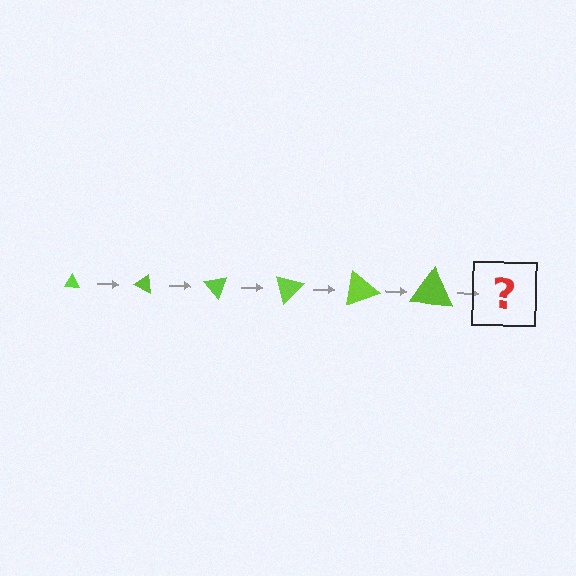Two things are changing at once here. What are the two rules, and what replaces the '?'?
The two rules are that the triangle grows larger each step and it rotates 25 degrees each step. The '?' should be a triangle, larger than the previous one and rotated 150 degrees from the start.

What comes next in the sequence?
The next element should be a triangle, larger than the previous one and rotated 150 degrees from the start.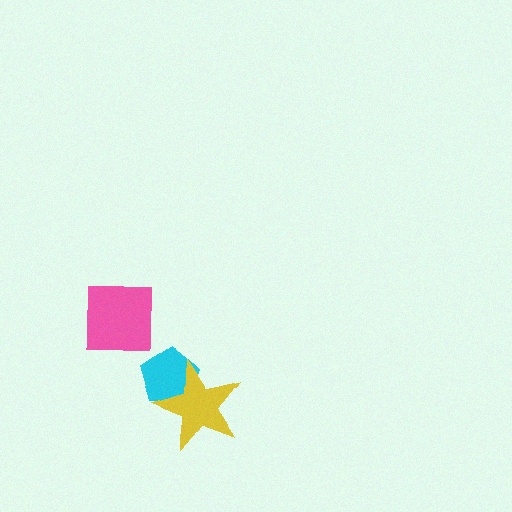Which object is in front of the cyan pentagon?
The yellow star is in front of the cyan pentagon.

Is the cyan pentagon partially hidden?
Yes, it is partially covered by another shape.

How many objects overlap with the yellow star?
1 object overlaps with the yellow star.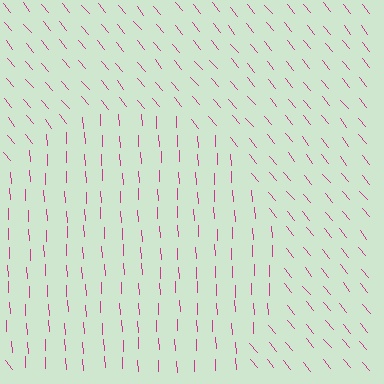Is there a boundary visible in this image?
Yes, there is a texture boundary formed by a change in line orientation.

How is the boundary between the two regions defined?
The boundary is defined purely by a change in line orientation (approximately 37 degrees difference). All lines are the same color and thickness.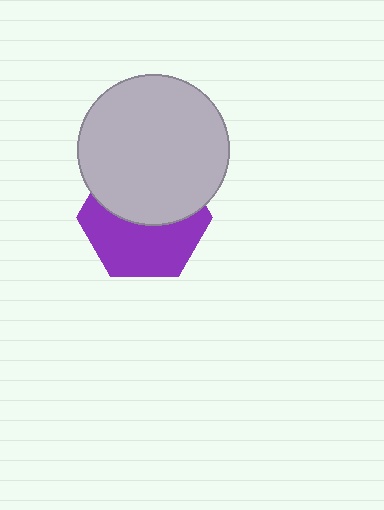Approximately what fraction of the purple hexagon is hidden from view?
Roughly 48% of the purple hexagon is hidden behind the light gray circle.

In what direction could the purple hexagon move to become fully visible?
The purple hexagon could move down. That would shift it out from behind the light gray circle entirely.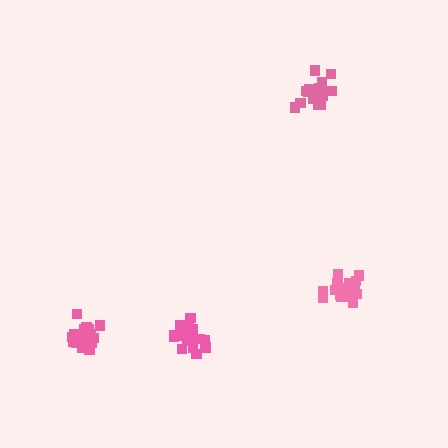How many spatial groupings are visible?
There are 4 spatial groupings.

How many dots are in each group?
Group 1: 21 dots, Group 2: 21 dots, Group 3: 18 dots, Group 4: 17 dots (77 total).